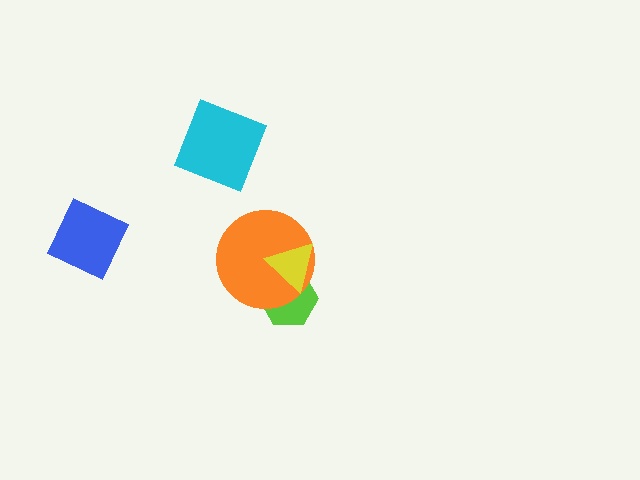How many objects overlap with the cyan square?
0 objects overlap with the cyan square.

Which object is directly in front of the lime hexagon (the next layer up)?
The orange circle is directly in front of the lime hexagon.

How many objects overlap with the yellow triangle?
2 objects overlap with the yellow triangle.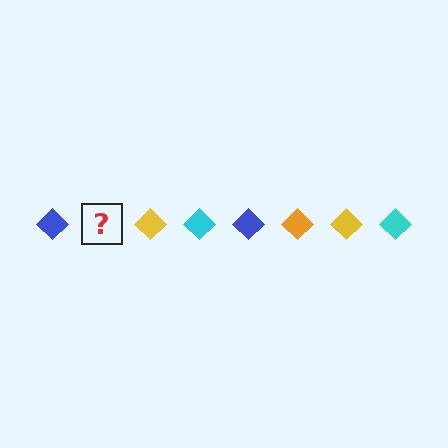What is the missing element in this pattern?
The missing element is an orange diamond.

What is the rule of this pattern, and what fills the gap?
The rule is that the pattern cycles through blue, orange, yellow, cyan diamonds. The gap should be filled with an orange diamond.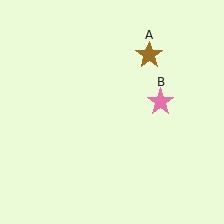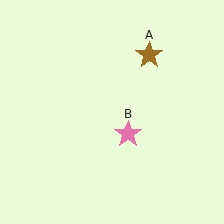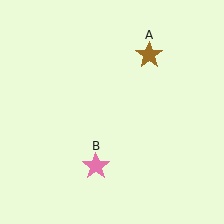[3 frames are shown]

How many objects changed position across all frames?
1 object changed position: pink star (object B).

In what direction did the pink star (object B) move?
The pink star (object B) moved down and to the left.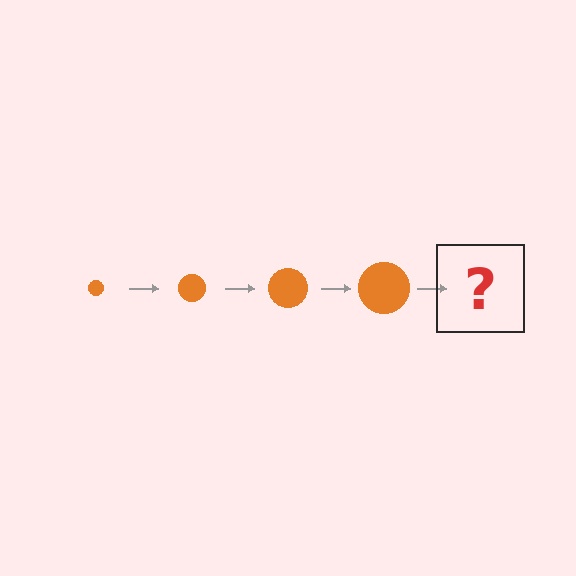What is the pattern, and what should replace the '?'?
The pattern is that the circle gets progressively larger each step. The '?' should be an orange circle, larger than the previous one.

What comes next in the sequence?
The next element should be an orange circle, larger than the previous one.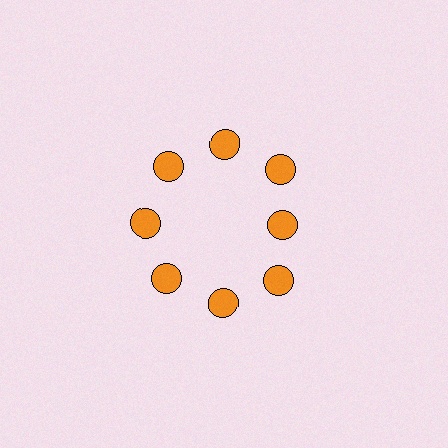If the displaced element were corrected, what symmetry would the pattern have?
It would have 8-fold rotational symmetry — the pattern would map onto itself every 45 degrees.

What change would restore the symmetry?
The symmetry would be restored by moving it outward, back onto the ring so that all 8 circles sit at equal angles and equal distance from the center.